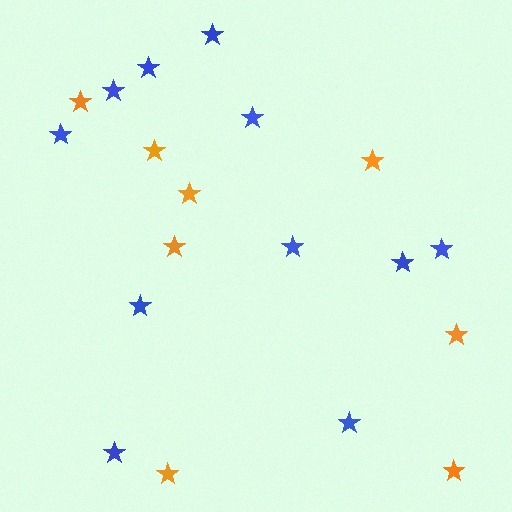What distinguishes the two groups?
There are 2 groups: one group of blue stars (11) and one group of orange stars (8).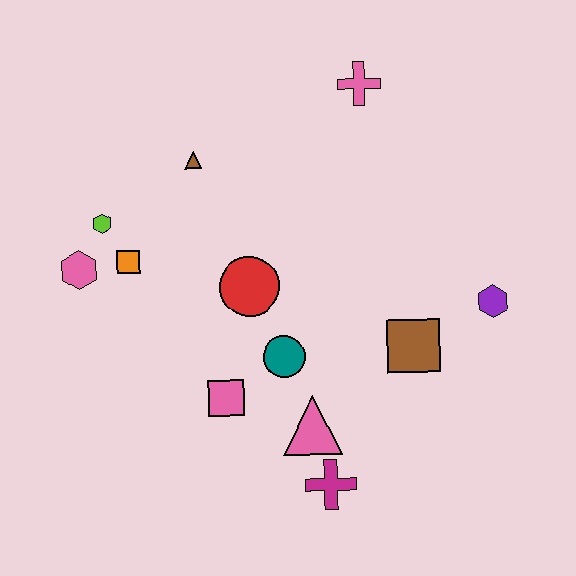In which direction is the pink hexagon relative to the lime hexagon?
The pink hexagon is below the lime hexagon.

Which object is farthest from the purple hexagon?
The pink hexagon is farthest from the purple hexagon.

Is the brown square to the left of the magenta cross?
No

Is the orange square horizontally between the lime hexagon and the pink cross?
Yes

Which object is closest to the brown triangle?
The lime hexagon is closest to the brown triangle.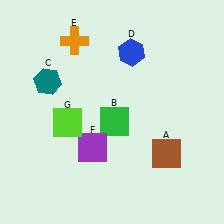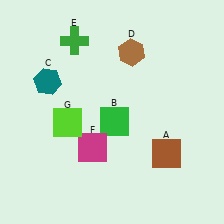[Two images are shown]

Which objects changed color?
D changed from blue to brown. E changed from orange to green. F changed from purple to magenta.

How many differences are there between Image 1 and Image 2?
There are 3 differences between the two images.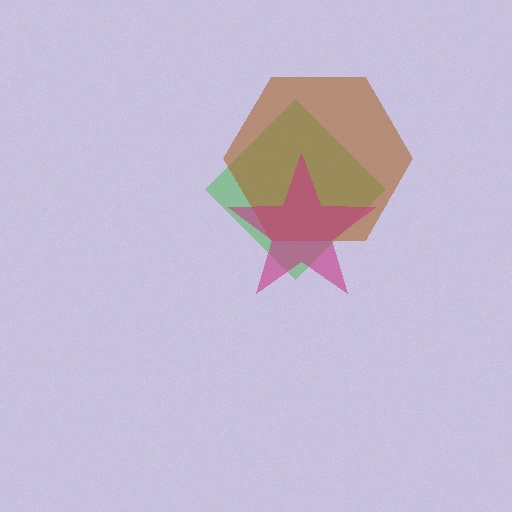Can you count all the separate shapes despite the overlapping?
Yes, there are 3 separate shapes.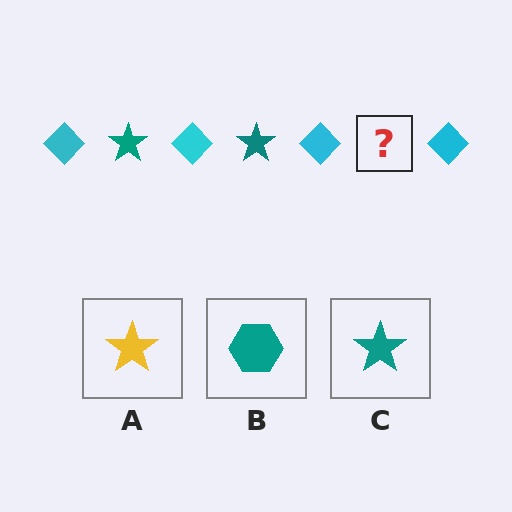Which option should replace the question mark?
Option C.